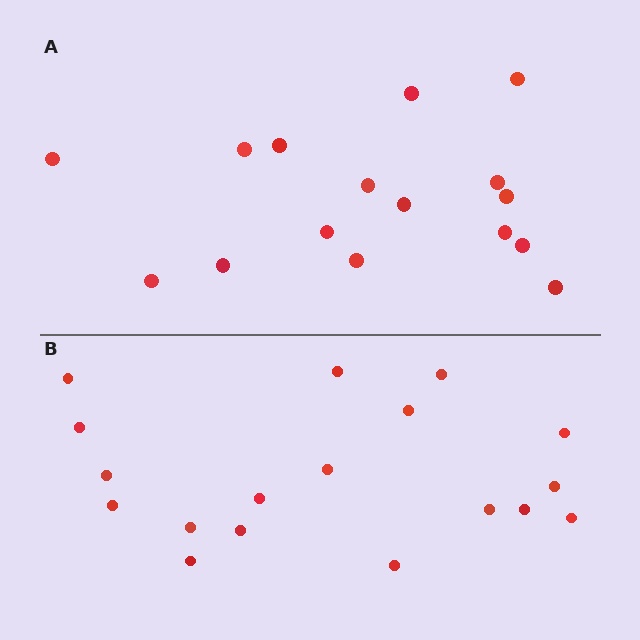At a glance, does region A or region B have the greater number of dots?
Region B (the bottom region) has more dots.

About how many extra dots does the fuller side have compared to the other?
Region B has just a few more — roughly 2 or 3 more dots than region A.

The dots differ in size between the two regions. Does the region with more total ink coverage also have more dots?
No. Region A has more total ink coverage because its dots are larger, but region B actually contains more individual dots. Total area can be misleading — the number of items is what matters here.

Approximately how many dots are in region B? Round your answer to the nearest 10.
About 20 dots. (The exact count is 18, which rounds to 20.)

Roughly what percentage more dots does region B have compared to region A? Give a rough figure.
About 10% more.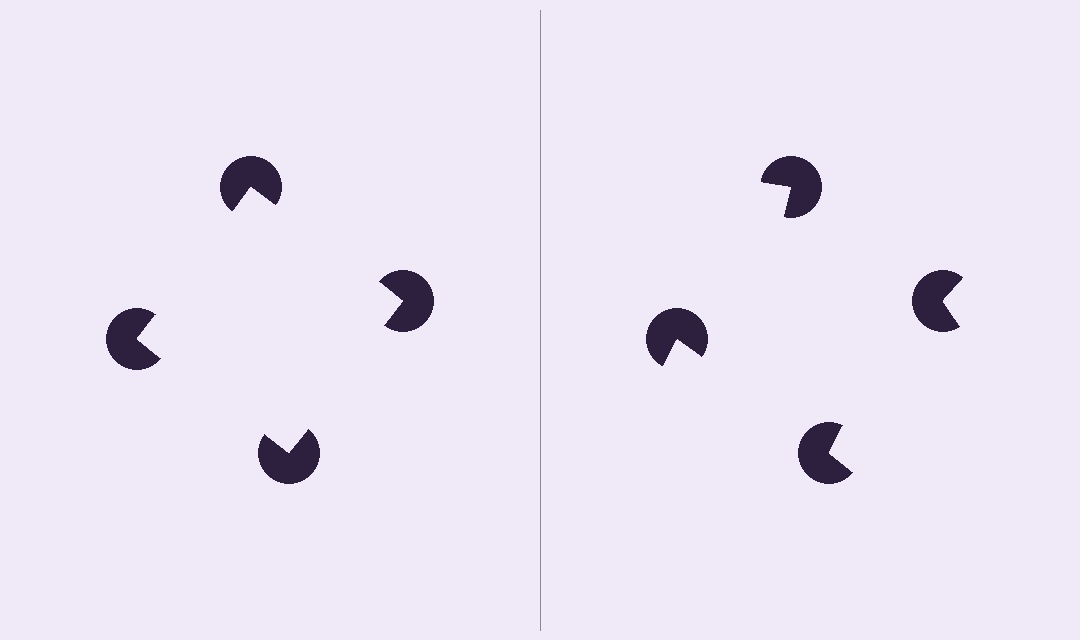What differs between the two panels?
The pac-man discs are positioned identically on both sides; only the wedge orientations differ. On the left they align to a square; on the right they are misaligned.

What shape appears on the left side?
An illusory square.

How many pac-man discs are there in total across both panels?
8 — 4 on each side.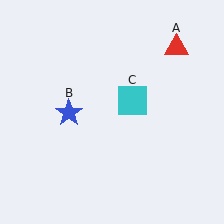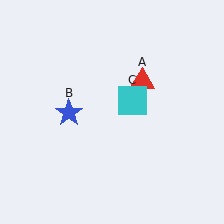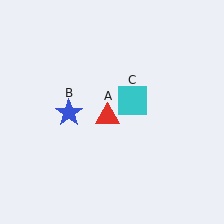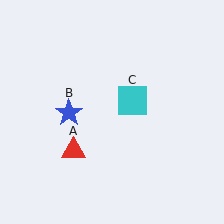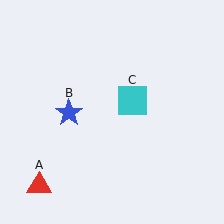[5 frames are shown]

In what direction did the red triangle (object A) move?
The red triangle (object A) moved down and to the left.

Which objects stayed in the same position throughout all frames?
Blue star (object B) and cyan square (object C) remained stationary.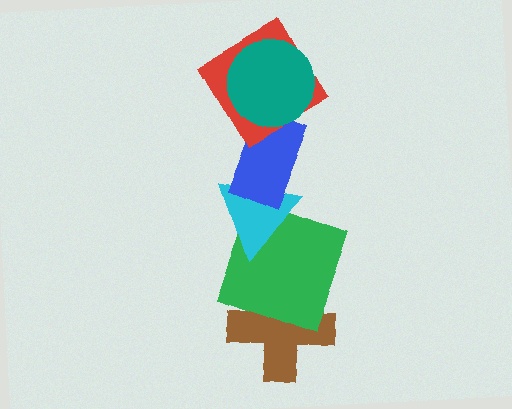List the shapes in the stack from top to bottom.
From top to bottom: the teal circle, the red diamond, the blue rectangle, the cyan triangle, the green square, the brown cross.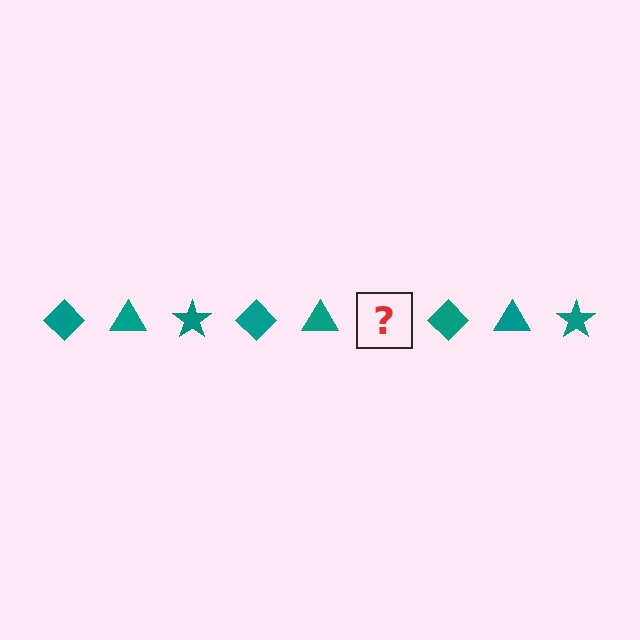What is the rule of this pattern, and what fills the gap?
The rule is that the pattern cycles through diamond, triangle, star shapes in teal. The gap should be filled with a teal star.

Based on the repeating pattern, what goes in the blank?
The blank should be a teal star.